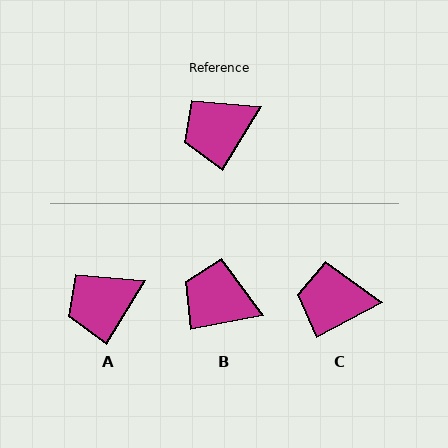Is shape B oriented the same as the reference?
No, it is off by about 48 degrees.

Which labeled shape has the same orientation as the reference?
A.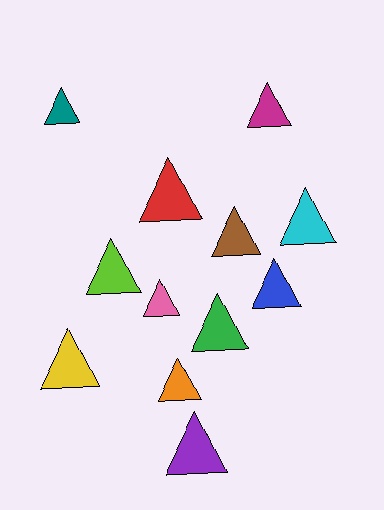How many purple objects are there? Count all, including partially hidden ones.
There is 1 purple object.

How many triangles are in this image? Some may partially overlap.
There are 12 triangles.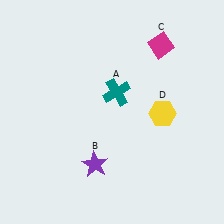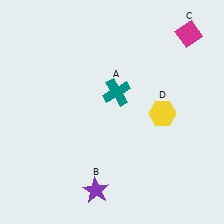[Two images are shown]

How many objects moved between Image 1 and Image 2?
2 objects moved between the two images.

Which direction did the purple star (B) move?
The purple star (B) moved down.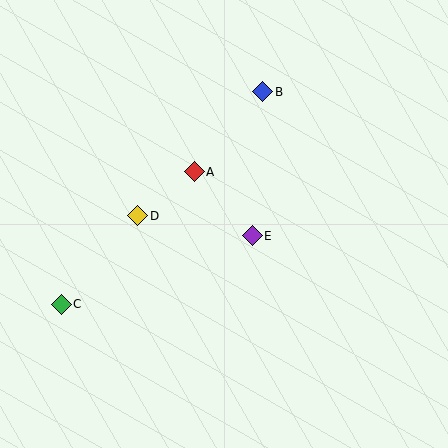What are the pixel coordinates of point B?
Point B is at (263, 92).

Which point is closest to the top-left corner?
Point D is closest to the top-left corner.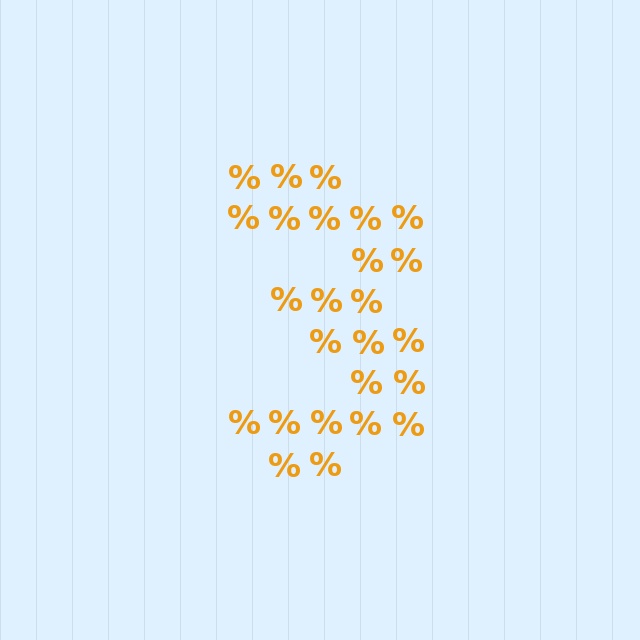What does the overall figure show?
The overall figure shows the digit 3.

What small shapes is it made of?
It is made of small percent signs.